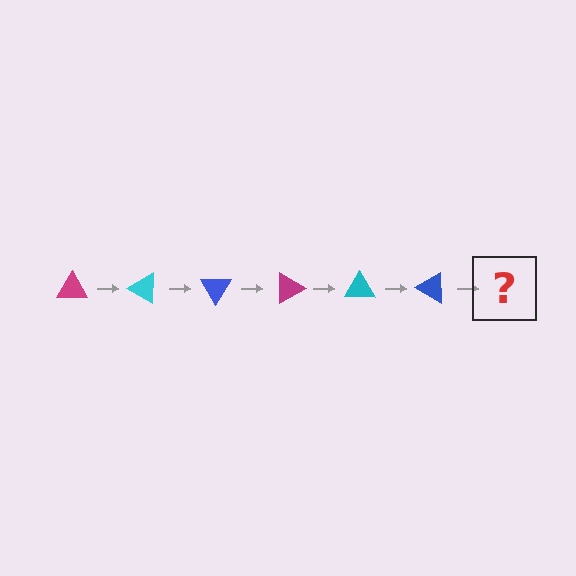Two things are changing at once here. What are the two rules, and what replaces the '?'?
The two rules are that it rotates 30 degrees each step and the color cycles through magenta, cyan, and blue. The '?' should be a magenta triangle, rotated 180 degrees from the start.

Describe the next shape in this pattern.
It should be a magenta triangle, rotated 180 degrees from the start.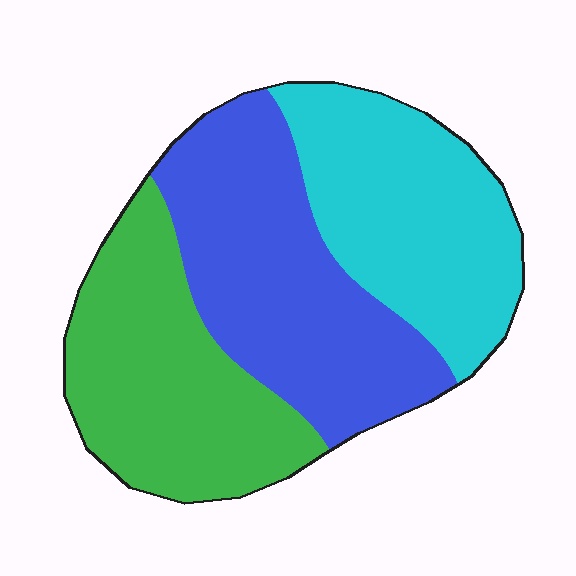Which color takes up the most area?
Blue, at roughly 35%.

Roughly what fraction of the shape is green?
Green takes up about one third (1/3) of the shape.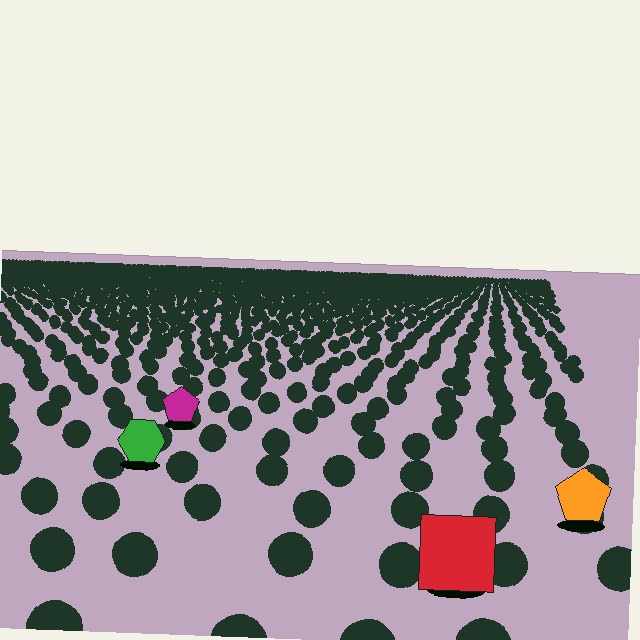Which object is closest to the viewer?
The red square is closest. The texture marks near it are larger and more spread out.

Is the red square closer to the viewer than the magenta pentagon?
Yes. The red square is closer — you can tell from the texture gradient: the ground texture is coarser near it.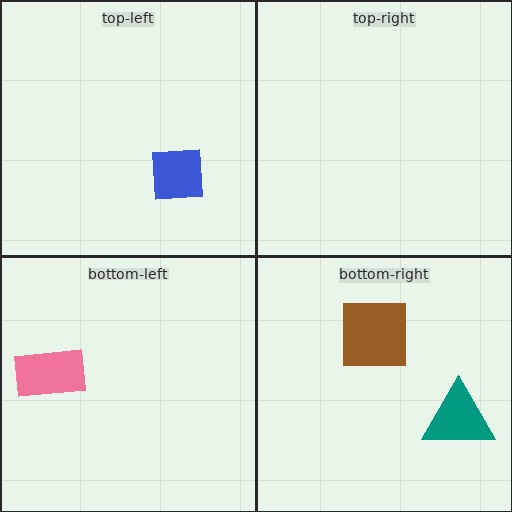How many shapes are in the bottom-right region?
2.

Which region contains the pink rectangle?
The bottom-left region.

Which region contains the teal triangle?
The bottom-right region.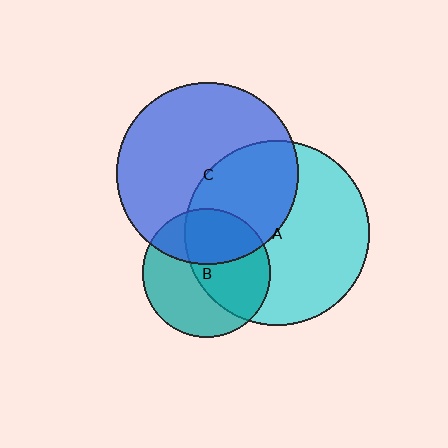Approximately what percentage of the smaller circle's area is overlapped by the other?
Approximately 55%.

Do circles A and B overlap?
Yes.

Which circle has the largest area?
Circle A (cyan).